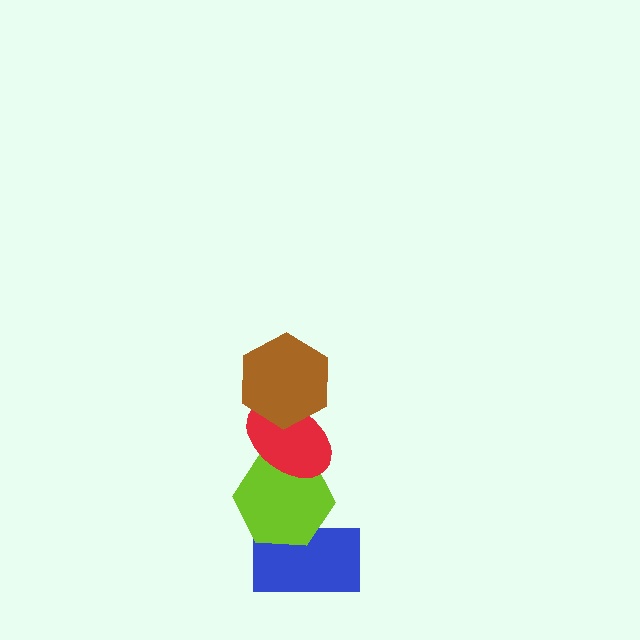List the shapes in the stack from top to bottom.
From top to bottom: the brown hexagon, the red ellipse, the lime hexagon, the blue rectangle.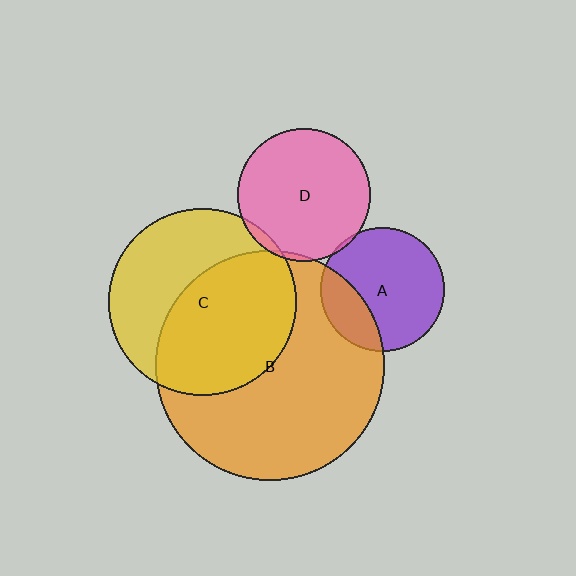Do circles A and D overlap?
Yes.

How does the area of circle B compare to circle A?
Approximately 3.5 times.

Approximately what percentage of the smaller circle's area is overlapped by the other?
Approximately 5%.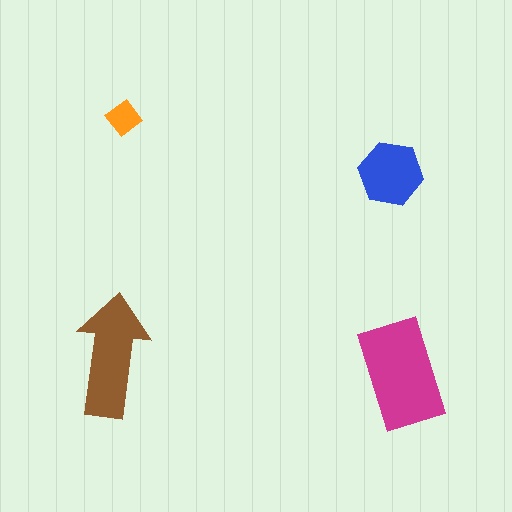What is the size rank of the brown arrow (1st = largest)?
2nd.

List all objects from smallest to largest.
The orange diamond, the blue hexagon, the brown arrow, the magenta rectangle.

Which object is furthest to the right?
The magenta rectangle is rightmost.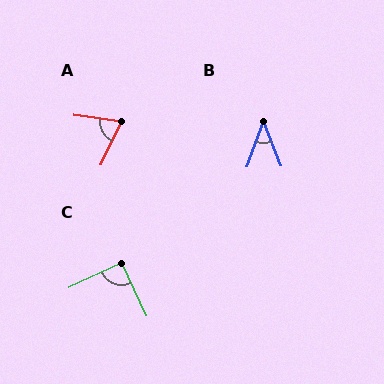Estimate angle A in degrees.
Approximately 72 degrees.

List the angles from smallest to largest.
B (41°), A (72°), C (90°).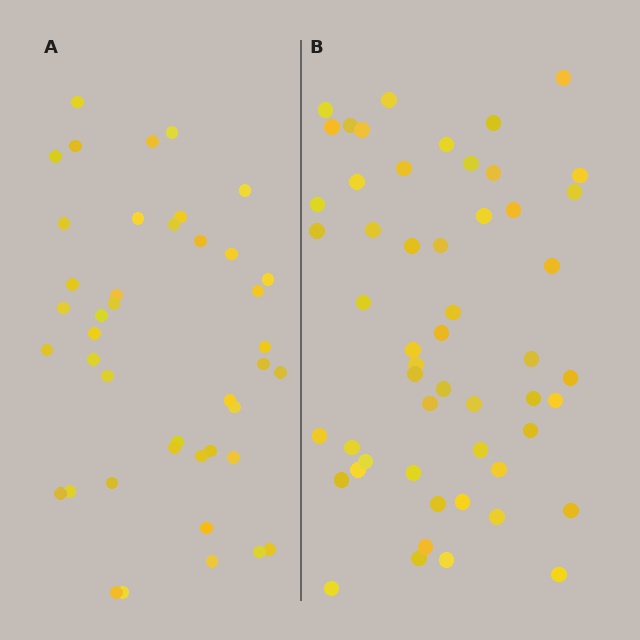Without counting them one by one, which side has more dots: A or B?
Region B (the right region) has more dots.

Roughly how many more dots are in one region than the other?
Region B has roughly 12 or so more dots than region A.